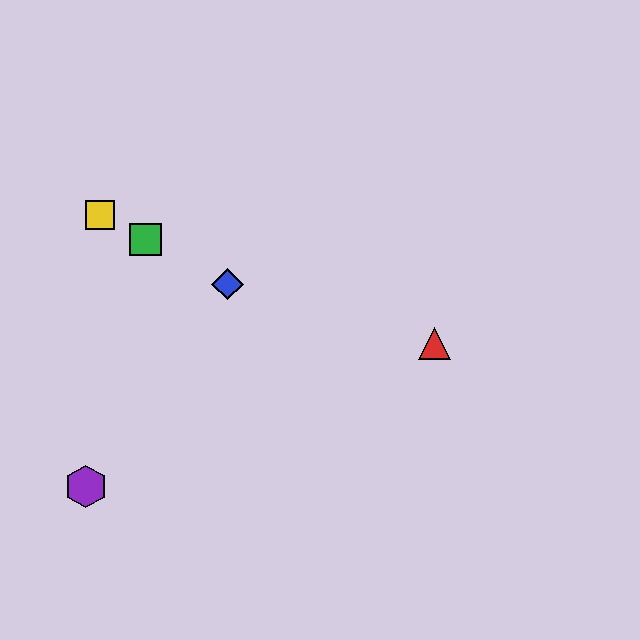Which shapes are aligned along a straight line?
The blue diamond, the green square, the yellow square are aligned along a straight line.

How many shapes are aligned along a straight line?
3 shapes (the blue diamond, the green square, the yellow square) are aligned along a straight line.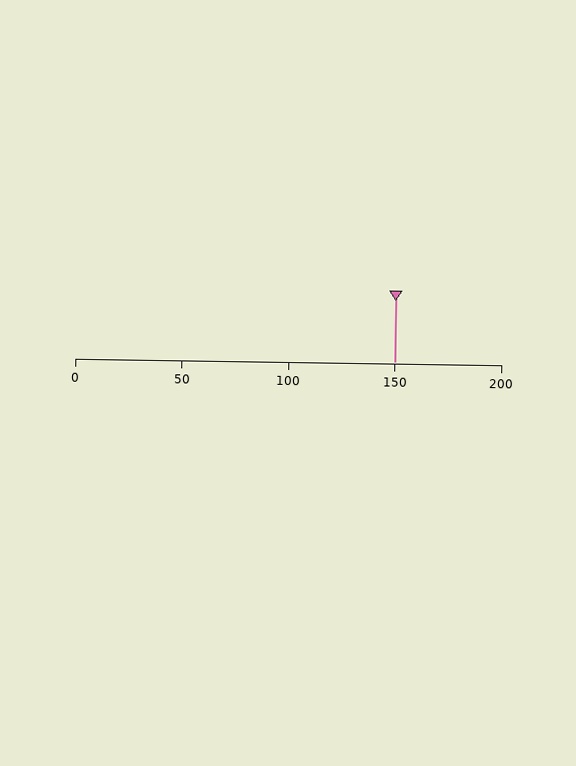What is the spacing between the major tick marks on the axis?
The major ticks are spaced 50 apart.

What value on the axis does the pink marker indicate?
The marker indicates approximately 150.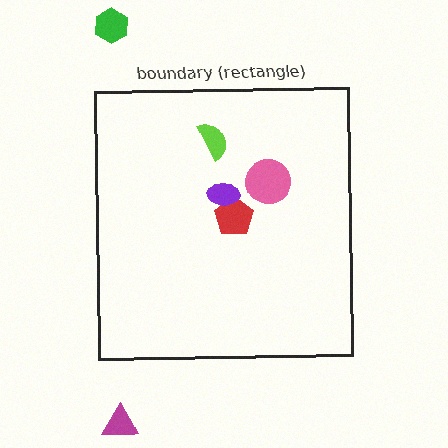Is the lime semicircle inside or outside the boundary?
Inside.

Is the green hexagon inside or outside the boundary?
Outside.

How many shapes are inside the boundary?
4 inside, 2 outside.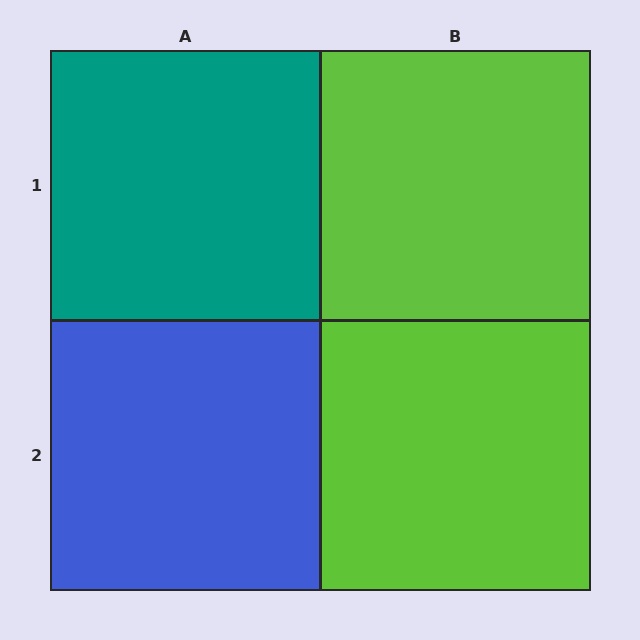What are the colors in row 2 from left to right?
Blue, lime.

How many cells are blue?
1 cell is blue.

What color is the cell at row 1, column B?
Lime.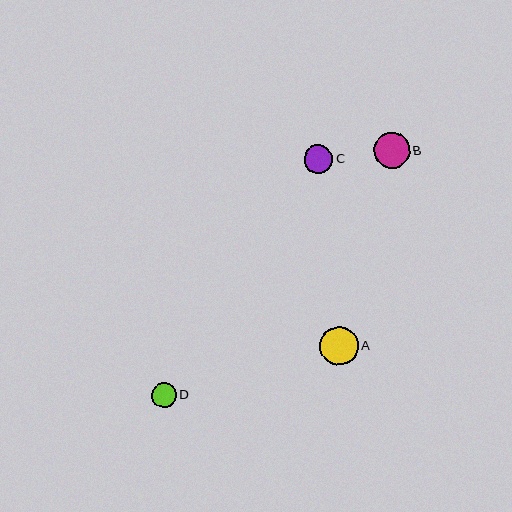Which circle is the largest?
Circle A is the largest with a size of approximately 38 pixels.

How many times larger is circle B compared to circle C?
Circle B is approximately 1.2 times the size of circle C.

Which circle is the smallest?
Circle D is the smallest with a size of approximately 25 pixels.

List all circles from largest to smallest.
From largest to smallest: A, B, C, D.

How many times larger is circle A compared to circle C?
Circle A is approximately 1.3 times the size of circle C.